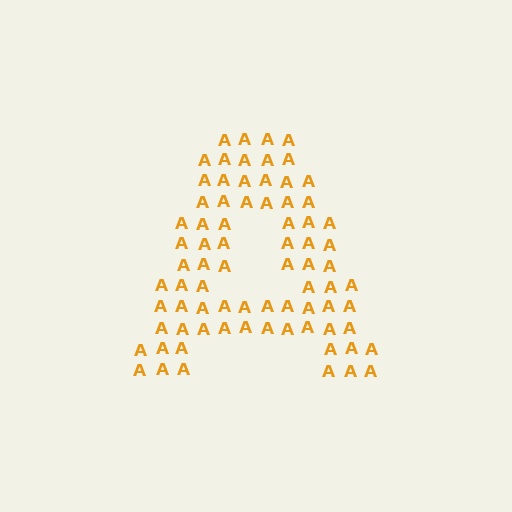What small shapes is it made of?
It is made of small letter A's.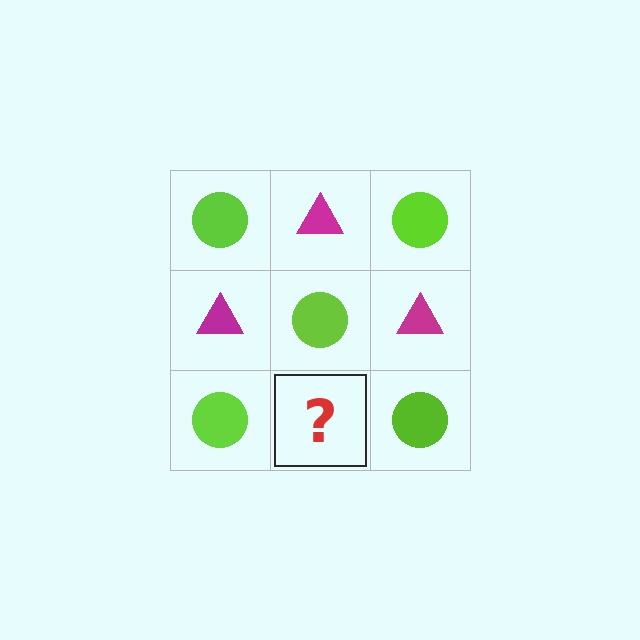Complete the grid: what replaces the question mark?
The question mark should be replaced with a magenta triangle.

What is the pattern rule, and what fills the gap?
The rule is that it alternates lime circle and magenta triangle in a checkerboard pattern. The gap should be filled with a magenta triangle.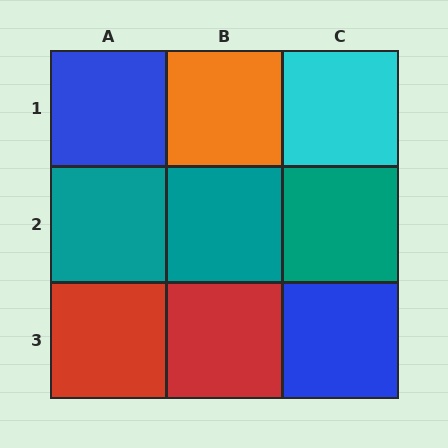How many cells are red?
2 cells are red.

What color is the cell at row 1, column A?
Blue.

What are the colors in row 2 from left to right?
Teal, teal, teal.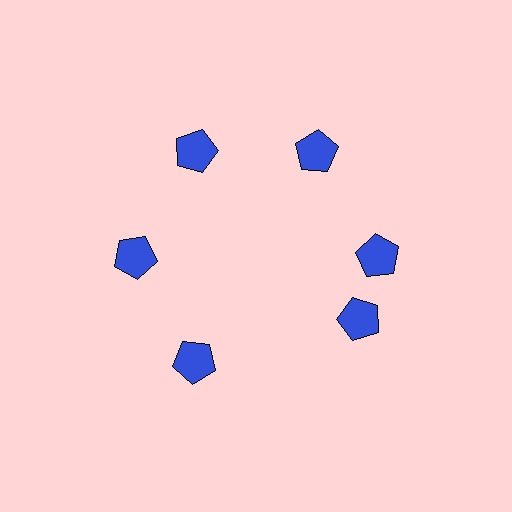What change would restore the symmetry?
The symmetry would be restored by rotating it back into even spacing with its neighbors so that all 6 pentagons sit at equal angles and equal distance from the center.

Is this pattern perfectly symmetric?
No. The 6 blue pentagons are arranged in a ring, but one element near the 5 o'clock position is rotated out of alignment along the ring, breaking the 6-fold rotational symmetry.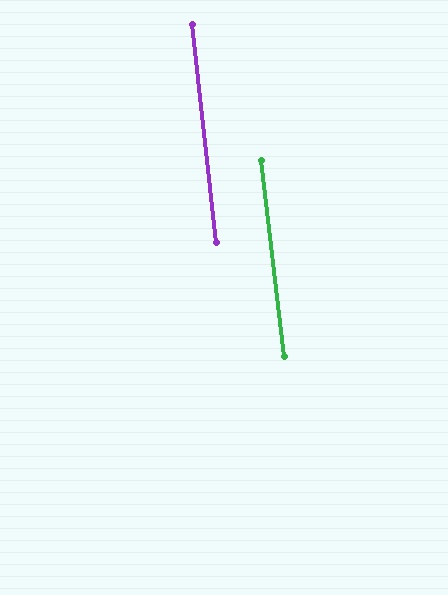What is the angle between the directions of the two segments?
Approximately 1 degree.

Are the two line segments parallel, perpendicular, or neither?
Parallel — their directions differ by only 0.6°.